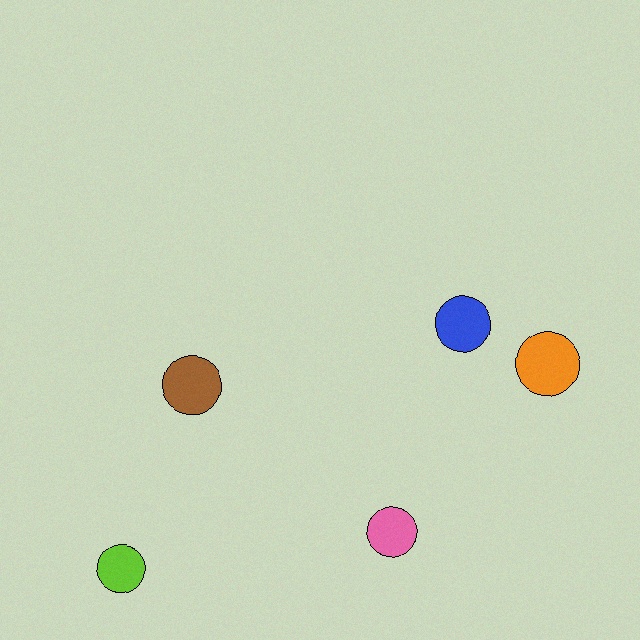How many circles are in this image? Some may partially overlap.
There are 5 circles.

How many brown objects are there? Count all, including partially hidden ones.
There is 1 brown object.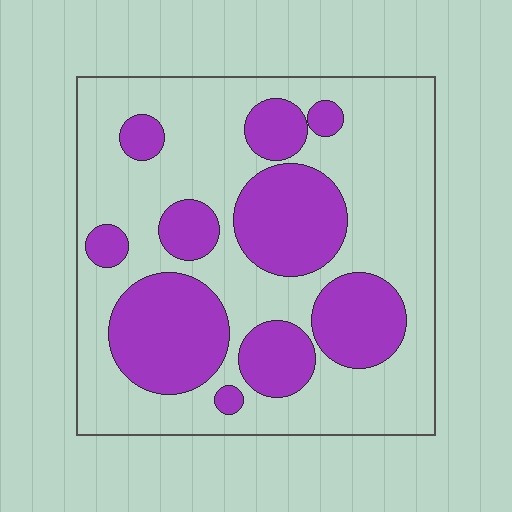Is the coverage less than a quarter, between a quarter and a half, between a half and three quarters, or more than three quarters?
Between a quarter and a half.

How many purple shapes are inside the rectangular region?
10.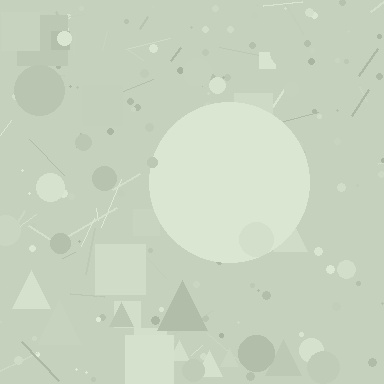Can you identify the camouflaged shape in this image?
The camouflaged shape is a circle.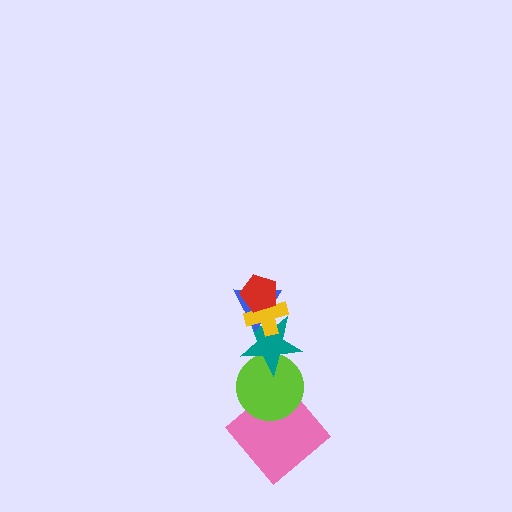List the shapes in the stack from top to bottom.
From top to bottom: the red pentagon, the yellow cross, the blue triangle, the teal star, the lime circle, the pink diamond.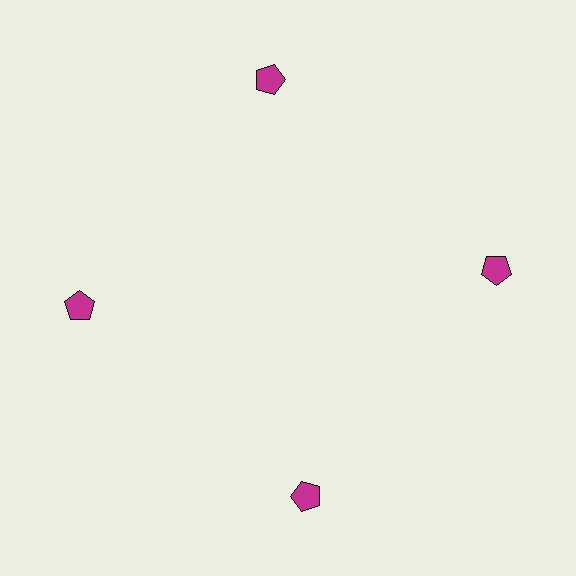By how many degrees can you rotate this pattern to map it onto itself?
The pattern maps onto itself every 90 degrees of rotation.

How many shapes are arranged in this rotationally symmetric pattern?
There are 4 shapes, arranged in 4 groups of 1.